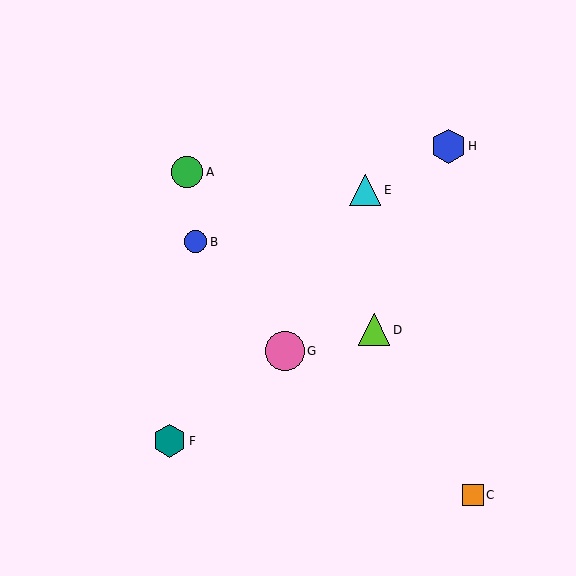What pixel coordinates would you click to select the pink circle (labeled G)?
Click at (285, 351) to select the pink circle G.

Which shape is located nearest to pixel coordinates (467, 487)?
The orange square (labeled C) at (473, 495) is nearest to that location.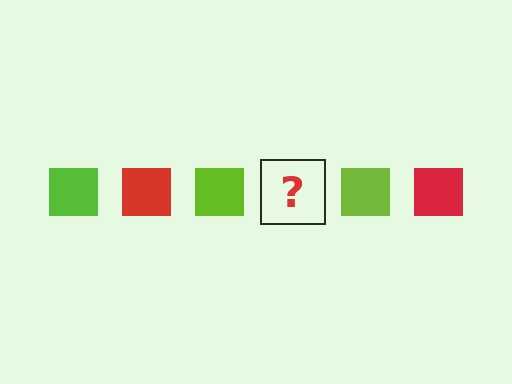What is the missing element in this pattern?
The missing element is a red square.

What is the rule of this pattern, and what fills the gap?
The rule is that the pattern cycles through lime, red squares. The gap should be filled with a red square.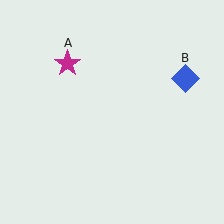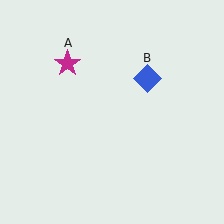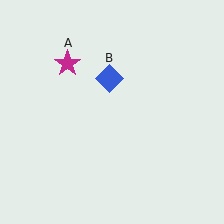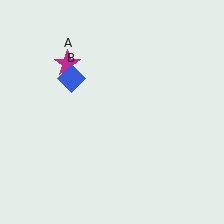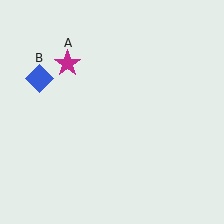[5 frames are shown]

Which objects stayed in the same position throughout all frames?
Magenta star (object A) remained stationary.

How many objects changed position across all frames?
1 object changed position: blue diamond (object B).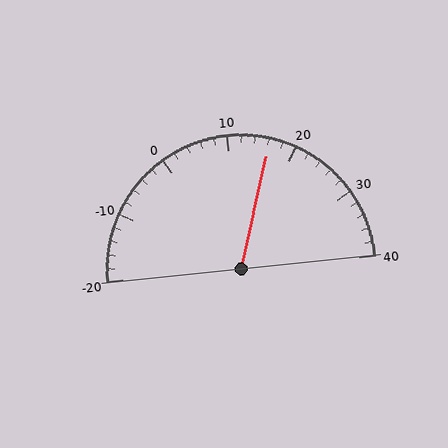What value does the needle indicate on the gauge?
The needle indicates approximately 16.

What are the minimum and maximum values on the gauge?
The gauge ranges from -20 to 40.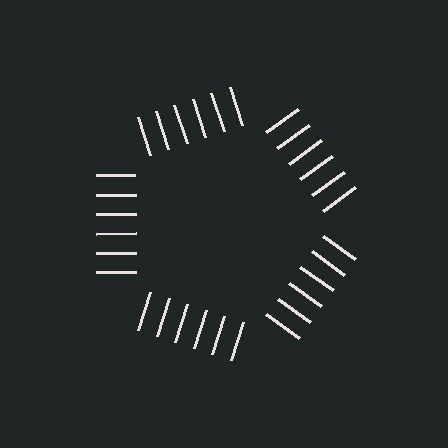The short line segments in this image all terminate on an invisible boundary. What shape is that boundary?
An illusory pentagon — the line segments terminate on its edges but no continuous stroke is drawn.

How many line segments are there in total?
30 — 6 along each of the 5 edges.